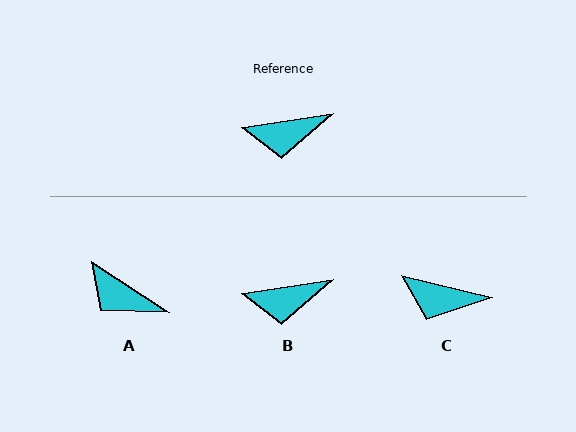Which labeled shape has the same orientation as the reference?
B.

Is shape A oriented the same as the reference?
No, it is off by about 42 degrees.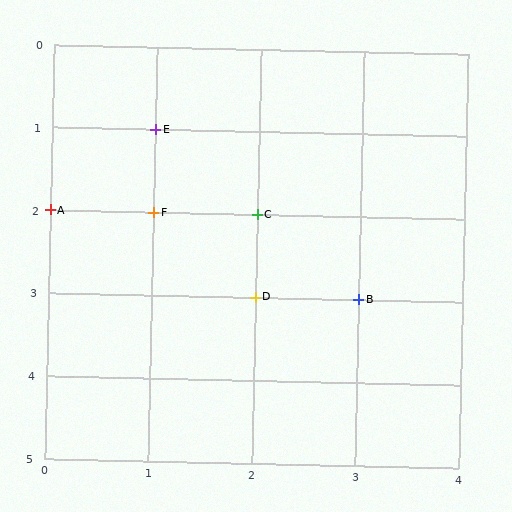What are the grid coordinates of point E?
Point E is at grid coordinates (1, 1).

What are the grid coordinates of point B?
Point B is at grid coordinates (3, 3).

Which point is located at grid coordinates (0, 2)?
Point A is at (0, 2).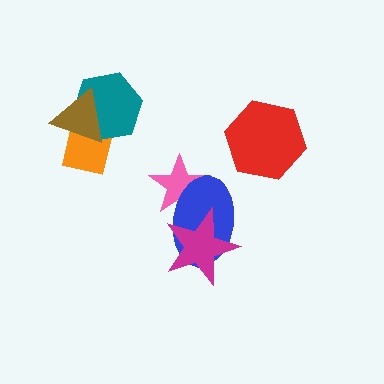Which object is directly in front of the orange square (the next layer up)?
The teal hexagon is directly in front of the orange square.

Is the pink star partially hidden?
Yes, it is partially covered by another shape.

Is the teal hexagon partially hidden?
Yes, it is partially covered by another shape.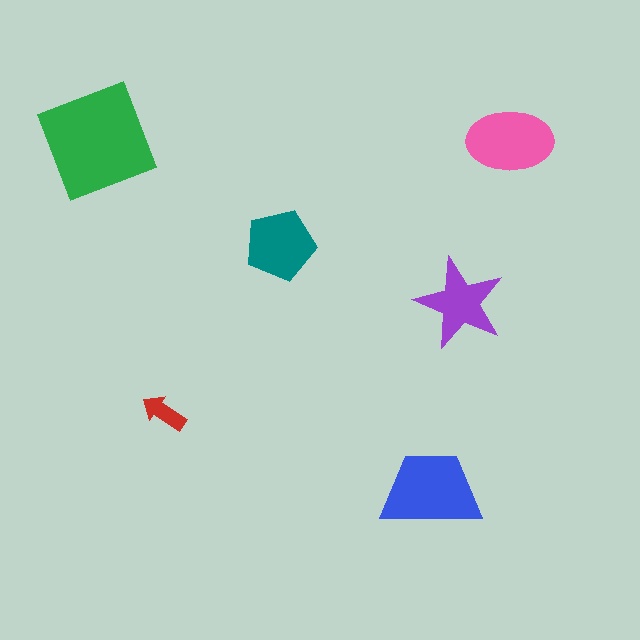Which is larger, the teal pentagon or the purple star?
The teal pentagon.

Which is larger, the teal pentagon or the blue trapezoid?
The blue trapezoid.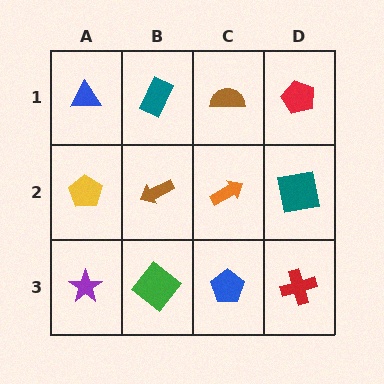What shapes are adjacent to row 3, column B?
A brown arrow (row 2, column B), a purple star (row 3, column A), a blue pentagon (row 3, column C).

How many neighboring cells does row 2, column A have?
3.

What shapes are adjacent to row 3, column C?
An orange arrow (row 2, column C), a green diamond (row 3, column B), a red cross (row 3, column D).